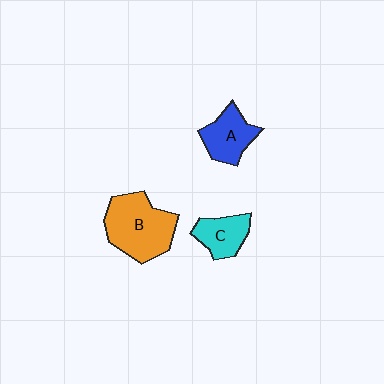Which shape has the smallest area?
Shape C (cyan).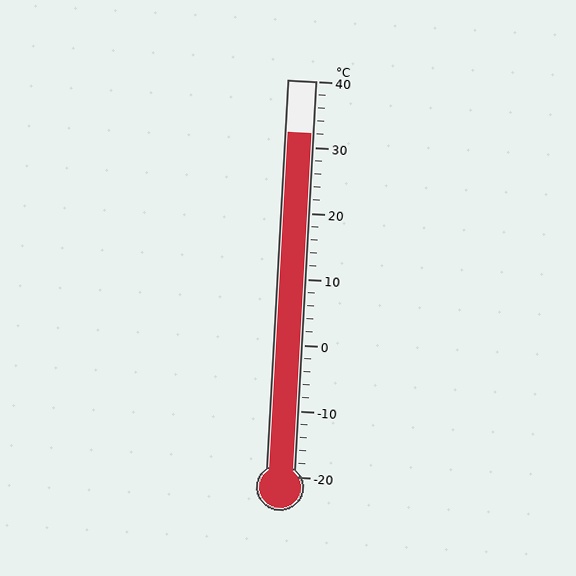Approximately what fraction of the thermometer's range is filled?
The thermometer is filled to approximately 85% of its range.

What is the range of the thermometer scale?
The thermometer scale ranges from -20°C to 40°C.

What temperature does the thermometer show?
The thermometer shows approximately 32°C.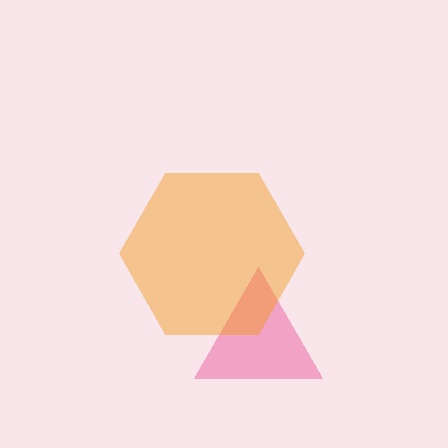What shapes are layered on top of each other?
The layered shapes are: a pink triangle, an orange hexagon.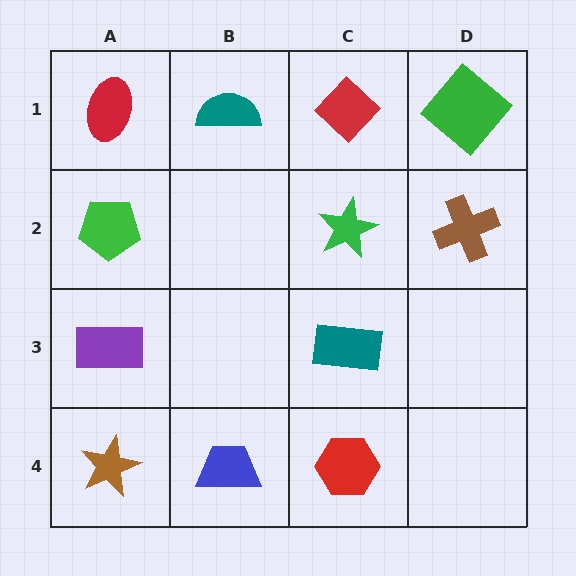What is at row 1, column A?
A red ellipse.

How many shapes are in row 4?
3 shapes.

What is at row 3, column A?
A purple rectangle.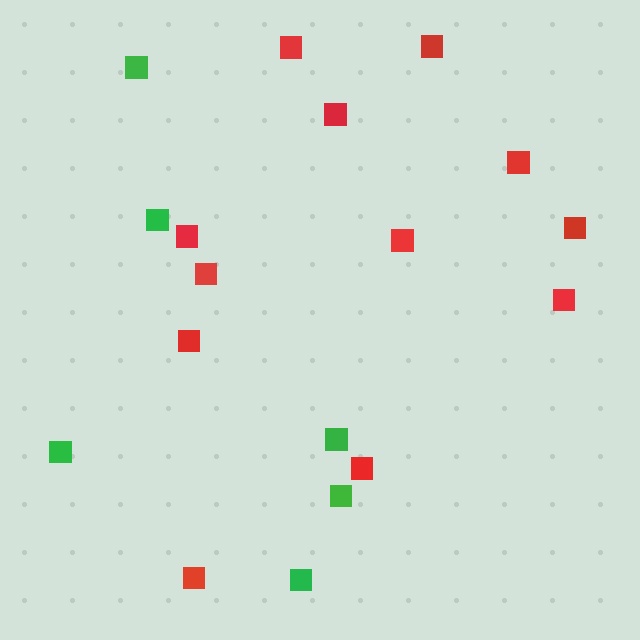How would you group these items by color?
There are 2 groups: one group of green squares (6) and one group of red squares (12).